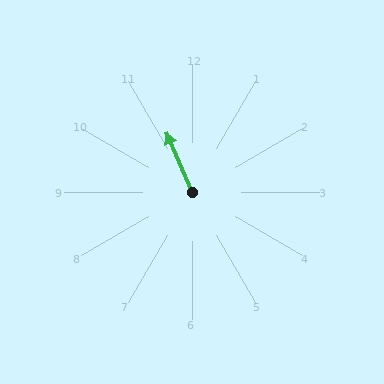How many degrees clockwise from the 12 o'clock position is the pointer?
Approximately 337 degrees.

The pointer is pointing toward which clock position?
Roughly 11 o'clock.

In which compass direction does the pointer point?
Northwest.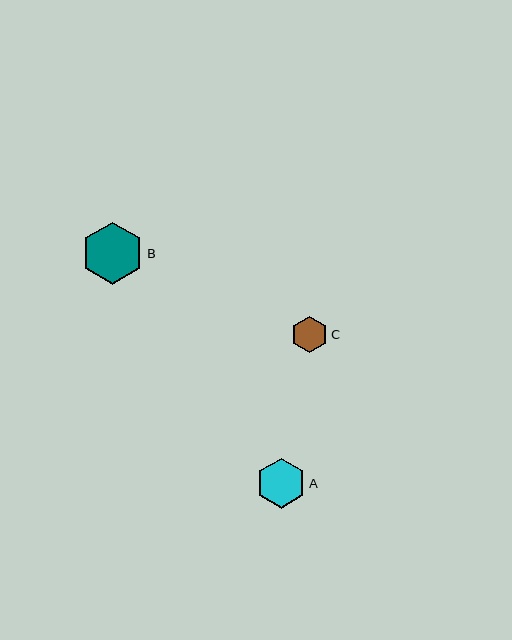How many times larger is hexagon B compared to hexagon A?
Hexagon B is approximately 1.2 times the size of hexagon A.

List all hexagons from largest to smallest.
From largest to smallest: B, A, C.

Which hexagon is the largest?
Hexagon B is the largest with a size of approximately 62 pixels.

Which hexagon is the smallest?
Hexagon C is the smallest with a size of approximately 36 pixels.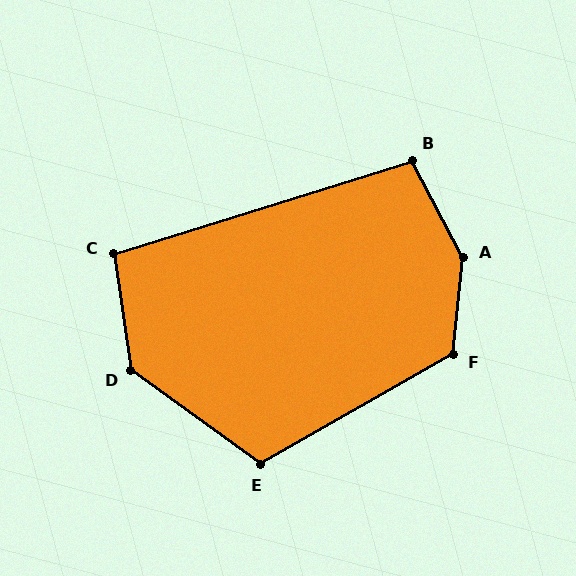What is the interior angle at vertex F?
Approximately 126 degrees (obtuse).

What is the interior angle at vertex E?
Approximately 115 degrees (obtuse).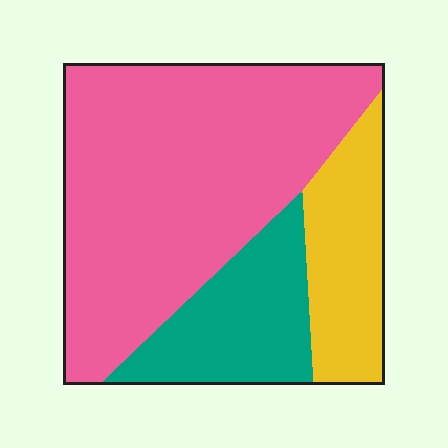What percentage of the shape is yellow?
Yellow takes up about one fifth (1/5) of the shape.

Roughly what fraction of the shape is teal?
Teal covers around 20% of the shape.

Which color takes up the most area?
Pink, at roughly 60%.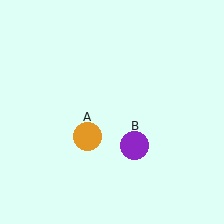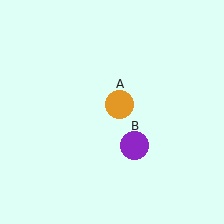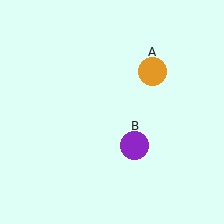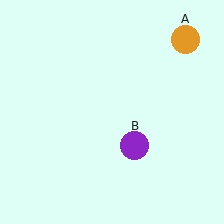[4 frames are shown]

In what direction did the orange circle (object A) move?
The orange circle (object A) moved up and to the right.